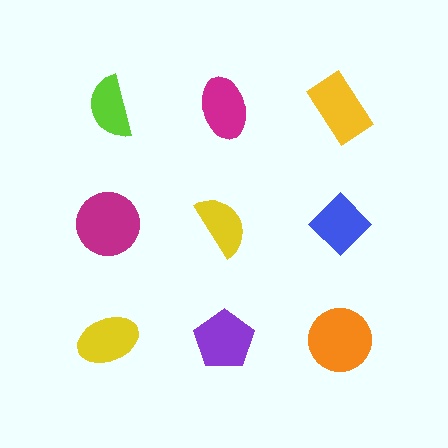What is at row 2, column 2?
A yellow semicircle.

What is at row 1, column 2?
A magenta ellipse.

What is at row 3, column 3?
An orange circle.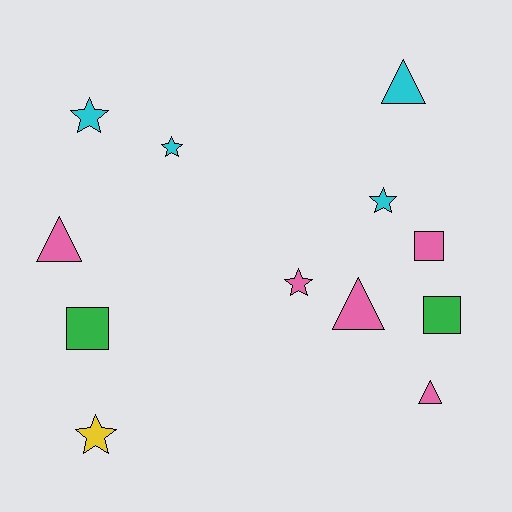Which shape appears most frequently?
Star, with 5 objects.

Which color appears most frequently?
Pink, with 5 objects.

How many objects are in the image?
There are 12 objects.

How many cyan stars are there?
There are 3 cyan stars.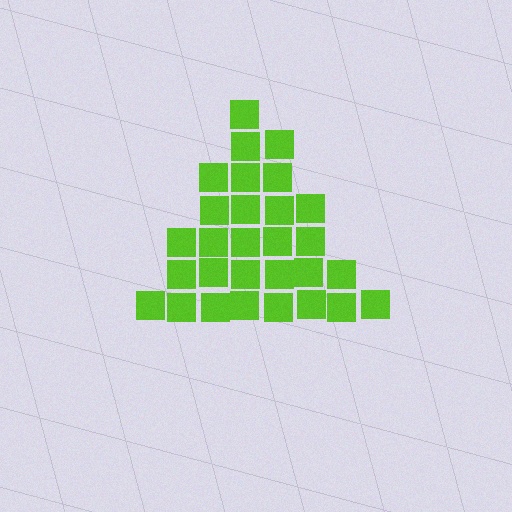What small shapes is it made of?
It is made of small squares.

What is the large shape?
The large shape is a triangle.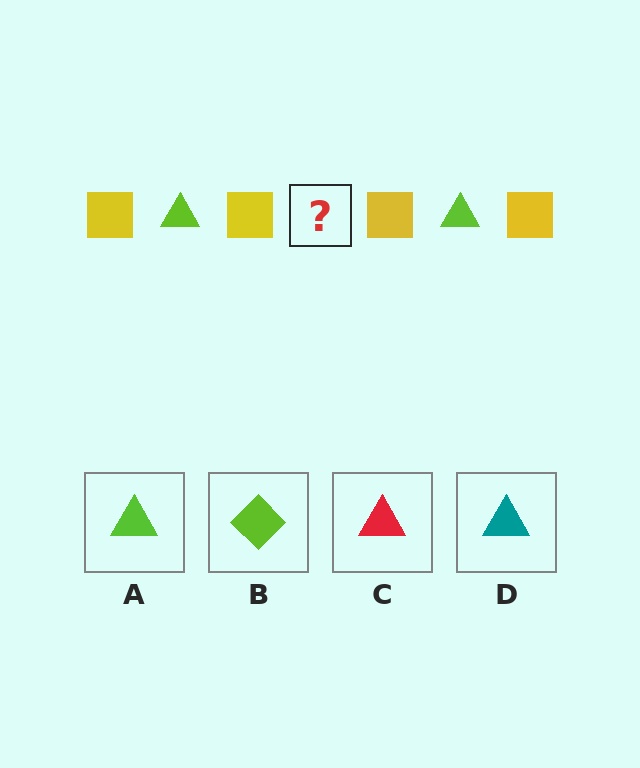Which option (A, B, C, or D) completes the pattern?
A.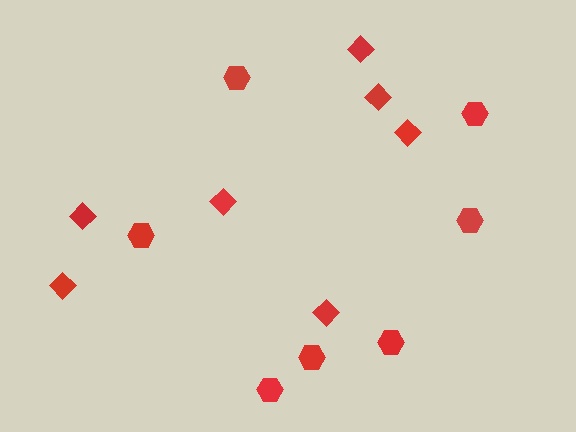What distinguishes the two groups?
There are 2 groups: one group of hexagons (7) and one group of diamonds (7).